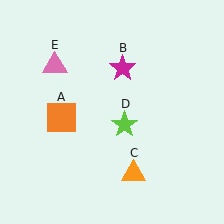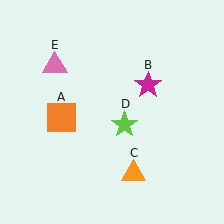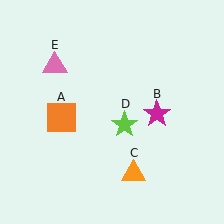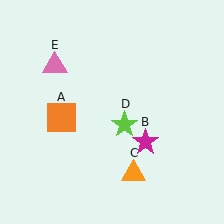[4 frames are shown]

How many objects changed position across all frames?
1 object changed position: magenta star (object B).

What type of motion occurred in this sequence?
The magenta star (object B) rotated clockwise around the center of the scene.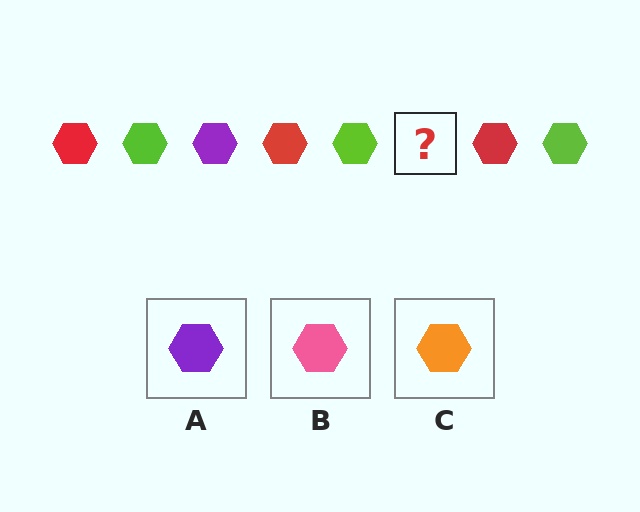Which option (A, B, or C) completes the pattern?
A.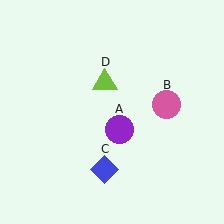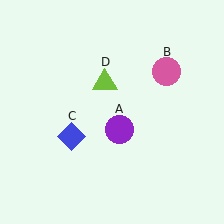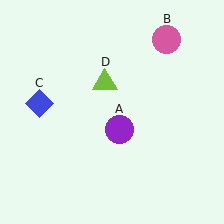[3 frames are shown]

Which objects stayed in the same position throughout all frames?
Purple circle (object A) and lime triangle (object D) remained stationary.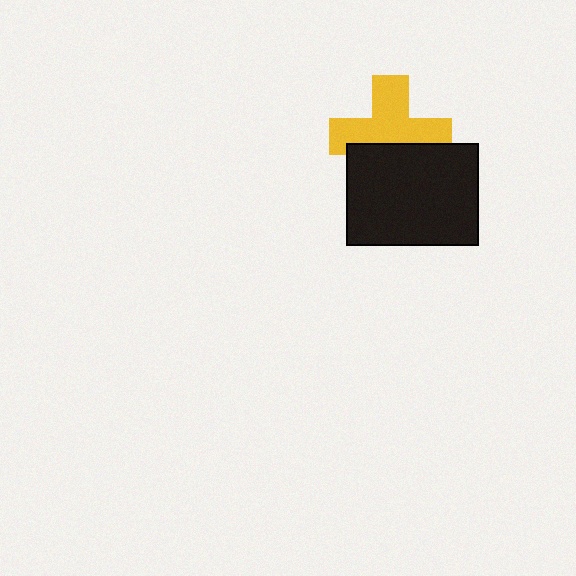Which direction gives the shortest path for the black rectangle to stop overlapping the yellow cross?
Moving down gives the shortest separation.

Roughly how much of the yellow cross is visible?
About half of it is visible (roughly 63%).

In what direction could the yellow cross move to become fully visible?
The yellow cross could move up. That would shift it out from behind the black rectangle entirely.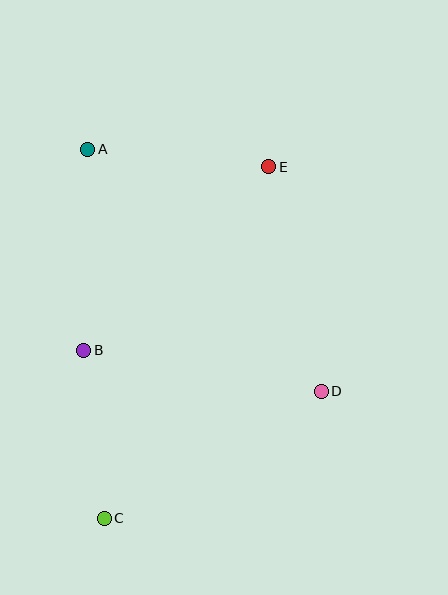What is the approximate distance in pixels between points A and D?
The distance between A and D is approximately 336 pixels.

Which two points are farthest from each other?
Points C and E are farthest from each other.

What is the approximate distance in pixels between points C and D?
The distance between C and D is approximately 251 pixels.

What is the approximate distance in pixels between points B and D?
The distance between B and D is approximately 241 pixels.